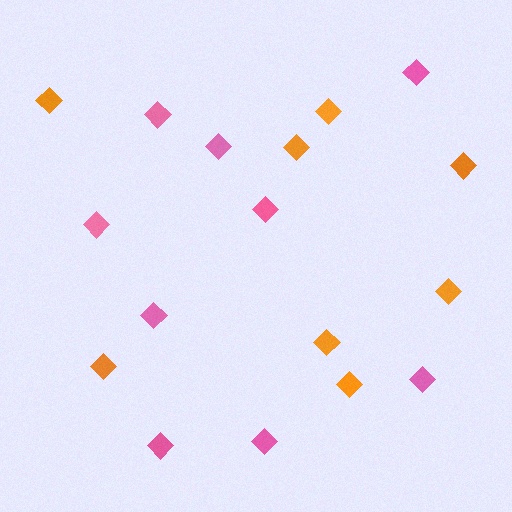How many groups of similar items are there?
There are 2 groups: one group of orange diamonds (8) and one group of pink diamonds (9).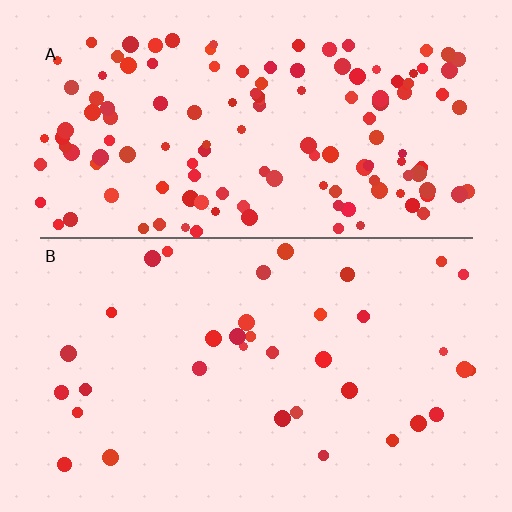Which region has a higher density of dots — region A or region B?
A (the top).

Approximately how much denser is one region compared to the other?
Approximately 3.9× — region A over region B.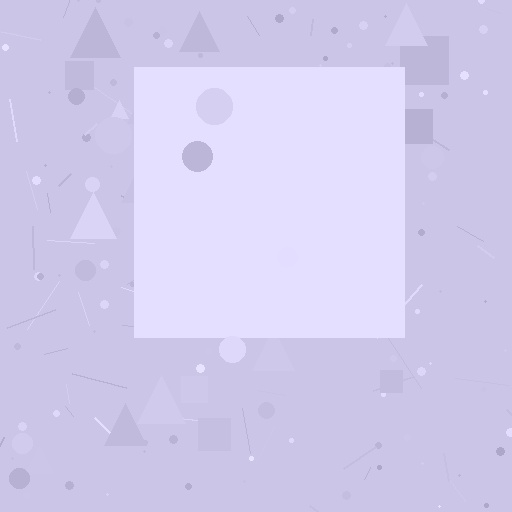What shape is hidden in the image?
A square is hidden in the image.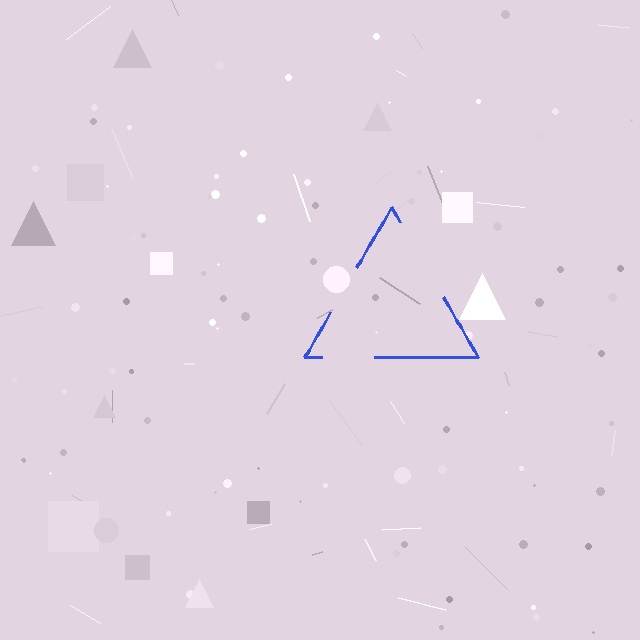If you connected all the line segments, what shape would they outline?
They would outline a triangle.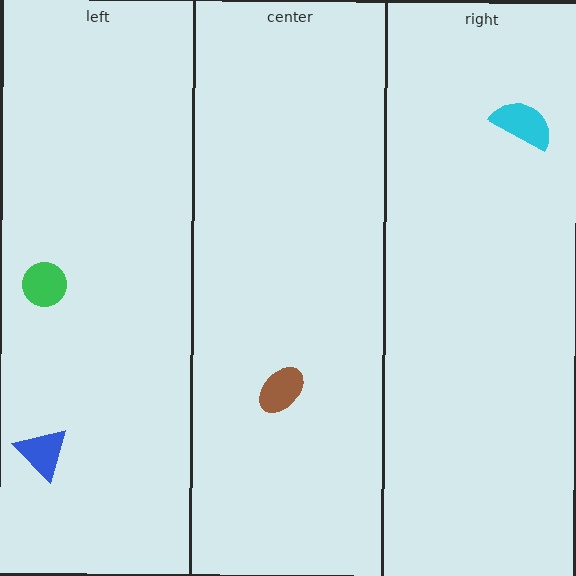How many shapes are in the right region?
1.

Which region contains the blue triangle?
The left region.